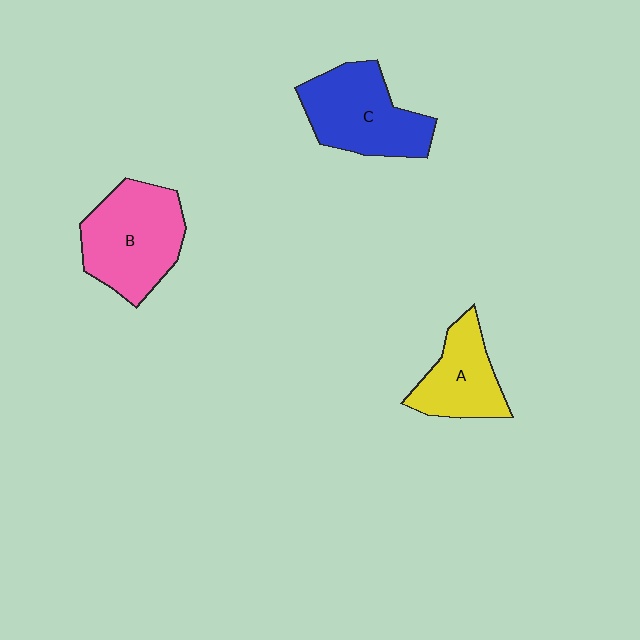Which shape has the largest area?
Shape B (pink).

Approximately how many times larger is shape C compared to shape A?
Approximately 1.4 times.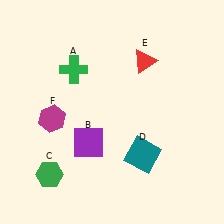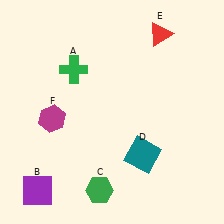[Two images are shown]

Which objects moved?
The objects that moved are: the purple square (B), the green hexagon (C), the red triangle (E).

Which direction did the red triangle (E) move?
The red triangle (E) moved up.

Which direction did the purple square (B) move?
The purple square (B) moved left.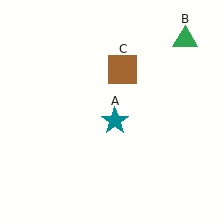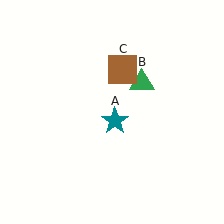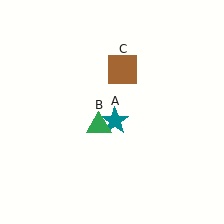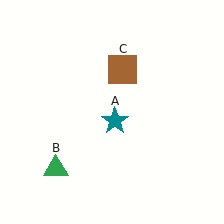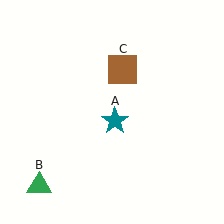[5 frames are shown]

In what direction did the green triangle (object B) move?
The green triangle (object B) moved down and to the left.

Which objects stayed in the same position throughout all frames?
Teal star (object A) and brown square (object C) remained stationary.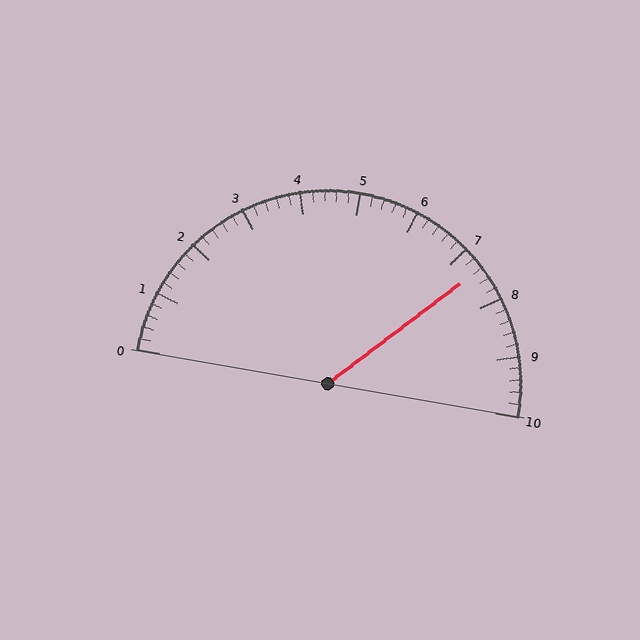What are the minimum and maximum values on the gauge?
The gauge ranges from 0 to 10.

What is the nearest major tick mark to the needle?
The nearest major tick mark is 7.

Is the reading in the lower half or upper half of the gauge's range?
The reading is in the upper half of the range (0 to 10).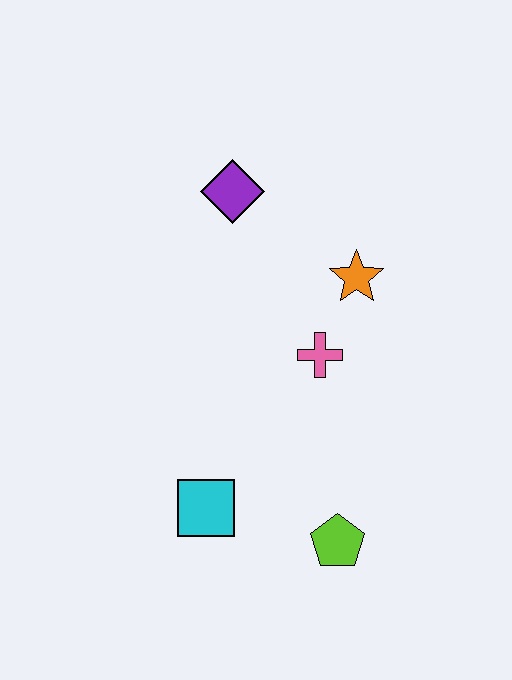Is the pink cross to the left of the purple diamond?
No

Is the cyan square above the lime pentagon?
Yes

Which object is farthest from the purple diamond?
The lime pentagon is farthest from the purple diamond.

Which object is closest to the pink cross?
The orange star is closest to the pink cross.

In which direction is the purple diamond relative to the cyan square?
The purple diamond is above the cyan square.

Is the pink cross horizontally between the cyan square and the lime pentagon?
Yes